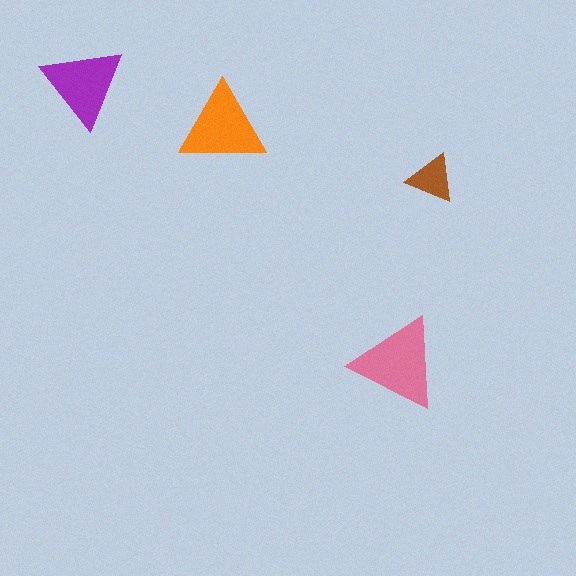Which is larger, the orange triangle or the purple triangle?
The orange one.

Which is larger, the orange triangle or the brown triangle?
The orange one.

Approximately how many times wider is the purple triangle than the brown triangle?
About 1.5 times wider.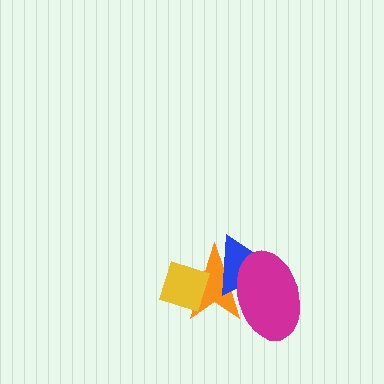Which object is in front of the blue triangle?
The magenta ellipse is in front of the blue triangle.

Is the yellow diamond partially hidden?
No, no other shape covers it.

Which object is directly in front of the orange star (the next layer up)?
The yellow diamond is directly in front of the orange star.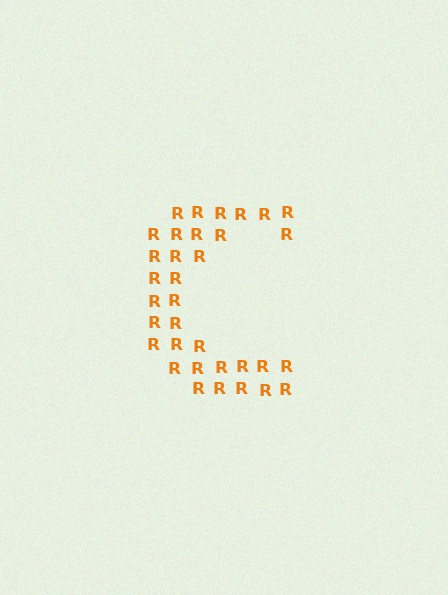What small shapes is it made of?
It is made of small letter R's.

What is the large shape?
The large shape is the letter C.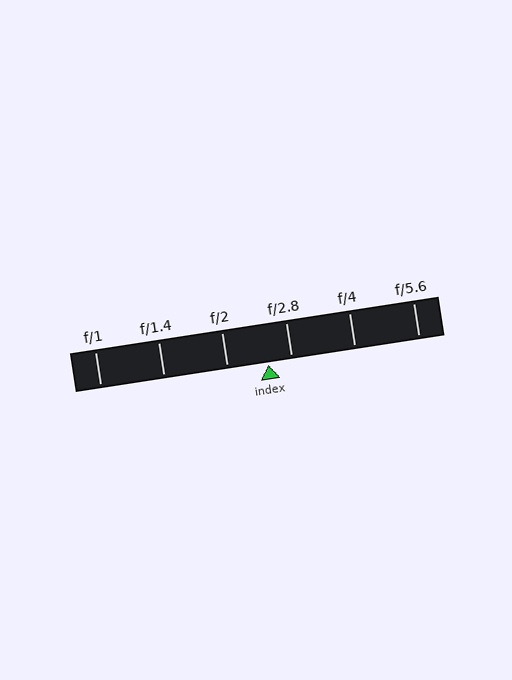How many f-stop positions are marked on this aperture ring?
There are 6 f-stop positions marked.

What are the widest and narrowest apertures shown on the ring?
The widest aperture shown is f/1 and the narrowest is f/5.6.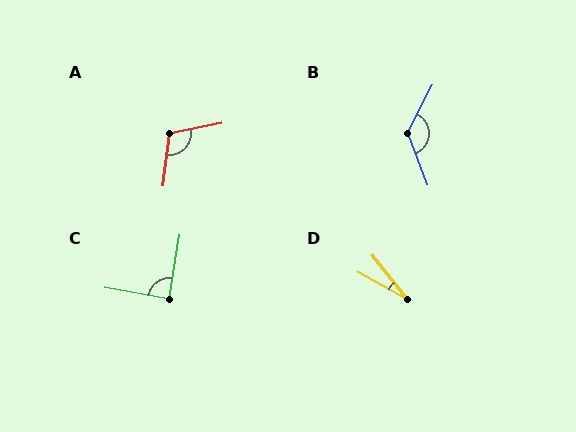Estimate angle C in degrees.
Approximately 89 degrees.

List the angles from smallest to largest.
D (23°), C (89°), A (108°), B (132°).